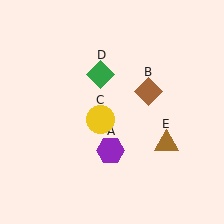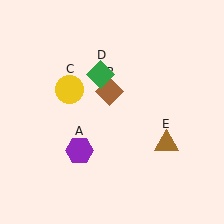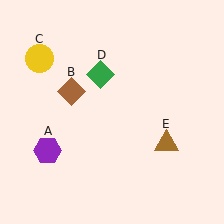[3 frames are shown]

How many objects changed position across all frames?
3 objects changed position: purple hexagon (object A), brown diamond (object B), yellow circle (object C).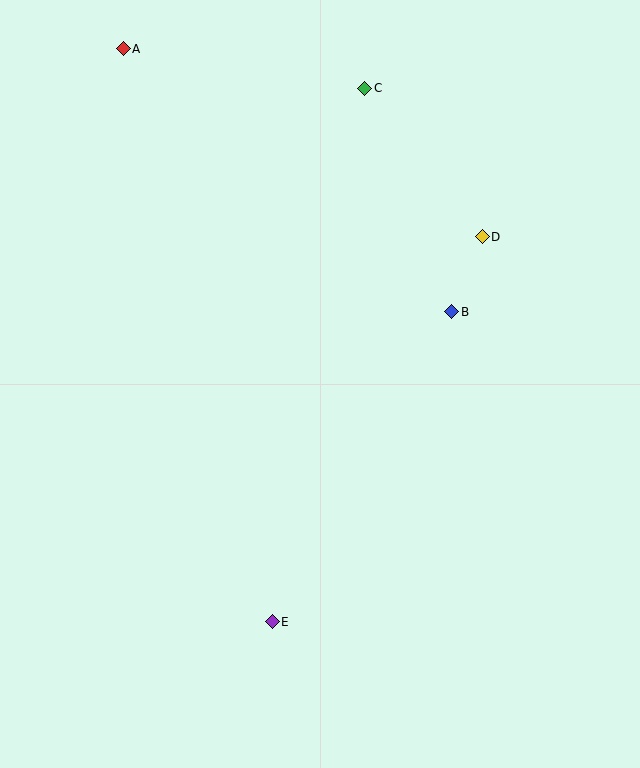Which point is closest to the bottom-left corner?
Point E is closest to the bottom-left corner.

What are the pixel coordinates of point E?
Point E is at (272, 622).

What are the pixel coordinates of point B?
Point B is at (452, 312).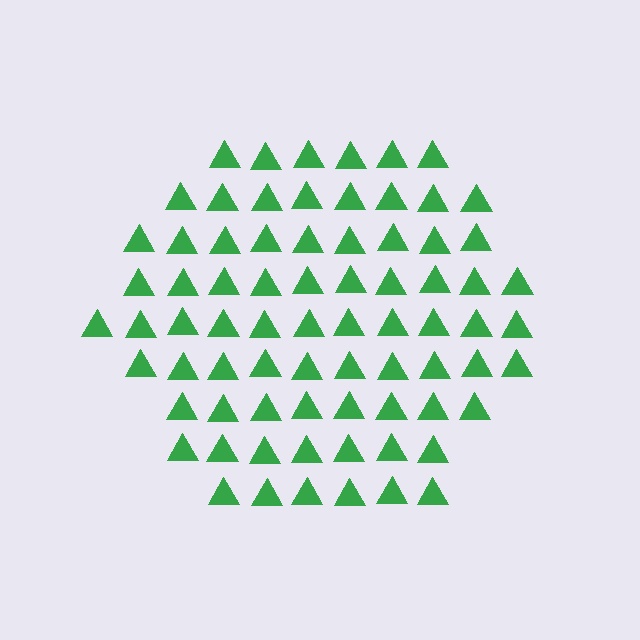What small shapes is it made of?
It is made of small triangles.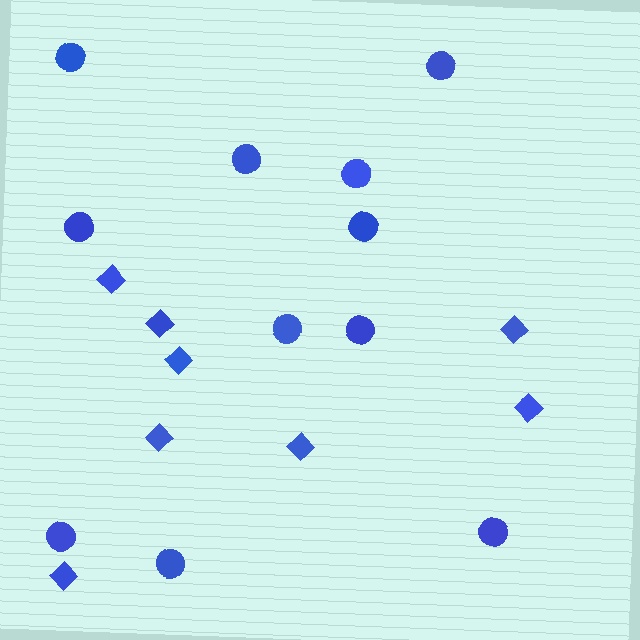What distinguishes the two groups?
There are 2 groups: one group of circles (11) and one group of diamonds (8).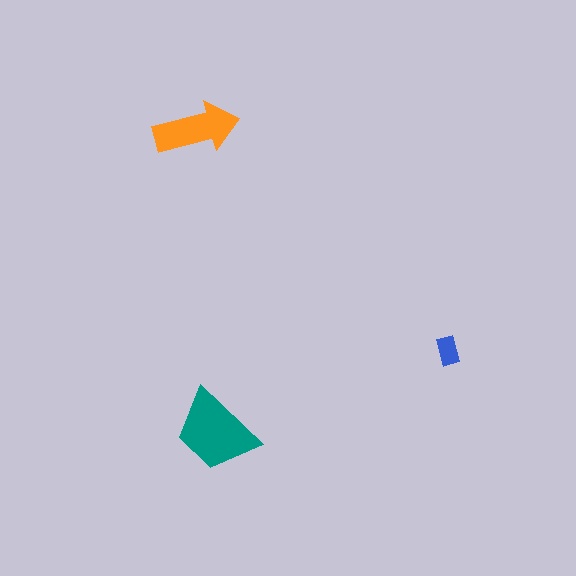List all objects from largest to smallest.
The teal trapezoid, the orange arrow, the blue rectangle.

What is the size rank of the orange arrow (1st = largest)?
2nd.